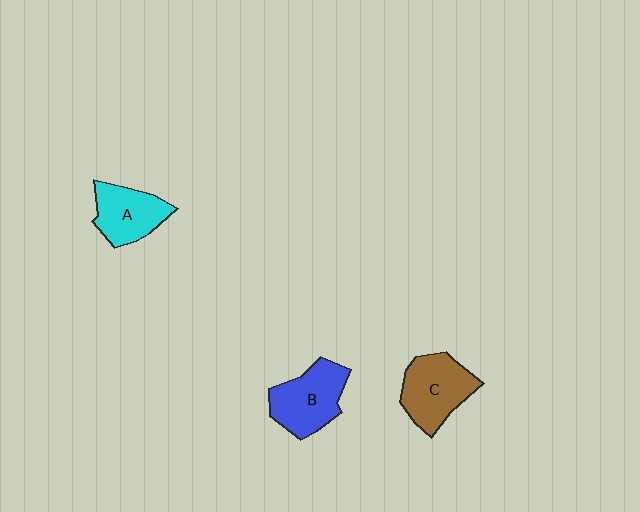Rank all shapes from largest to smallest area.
From largest to smallest: C (brown), B (blue), A (cyan).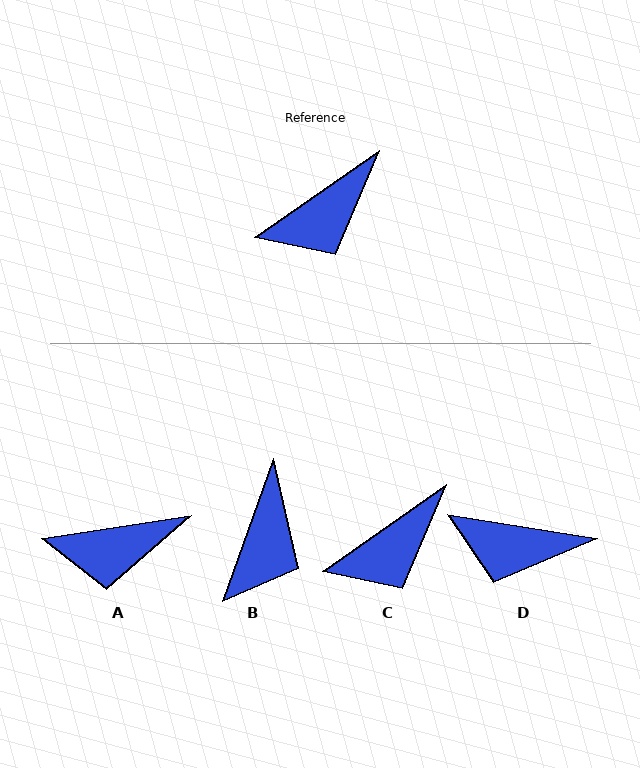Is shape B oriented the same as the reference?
No, it is off by about 36 degrees.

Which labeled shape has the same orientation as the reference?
C.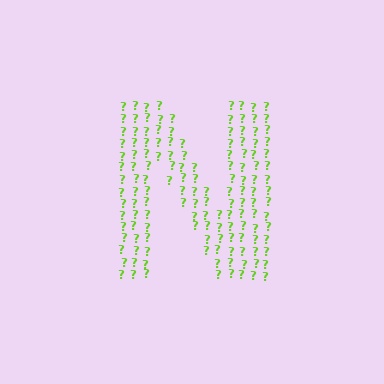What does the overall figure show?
The overall figure shows the letter N.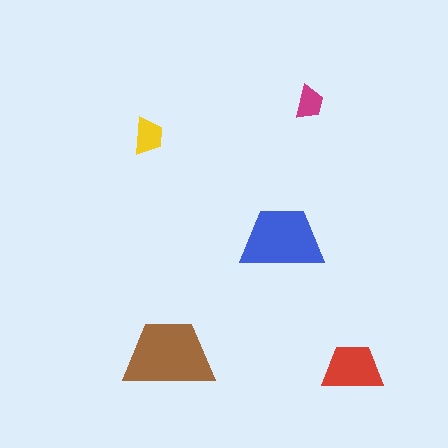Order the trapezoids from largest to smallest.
the brown one, the blue one, the red one, the yellow one, the magenta one.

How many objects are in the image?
There are 5 objects in the image.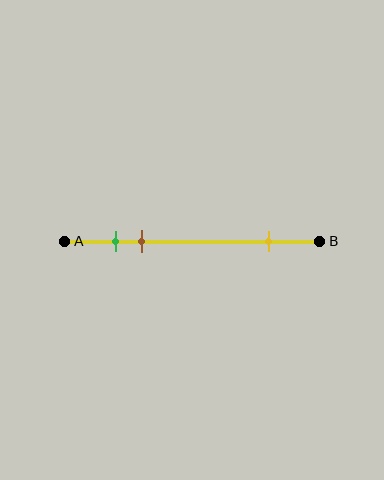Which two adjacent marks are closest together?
The green and brown marks are the closest adjacent pair.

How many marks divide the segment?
There are 3 marks dividing the segment.